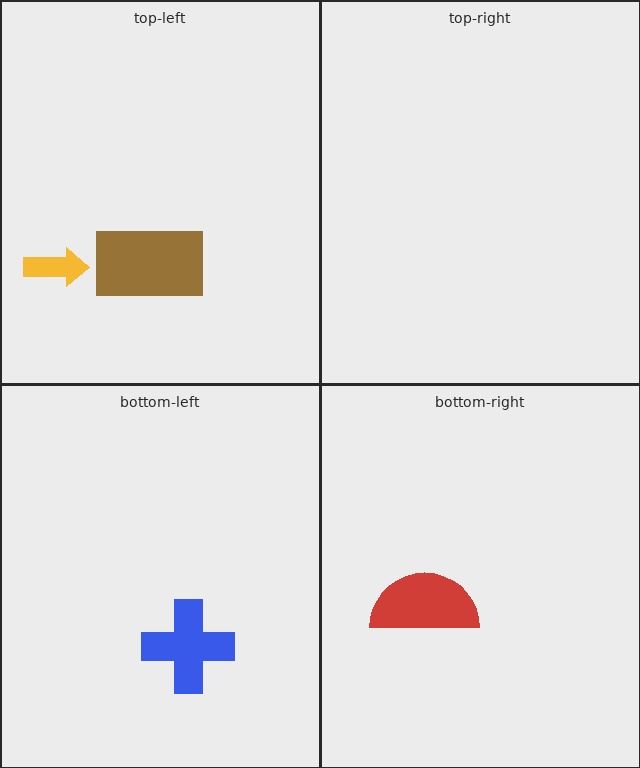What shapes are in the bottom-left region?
The blue cross.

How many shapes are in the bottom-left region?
1.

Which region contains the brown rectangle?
The top-left region.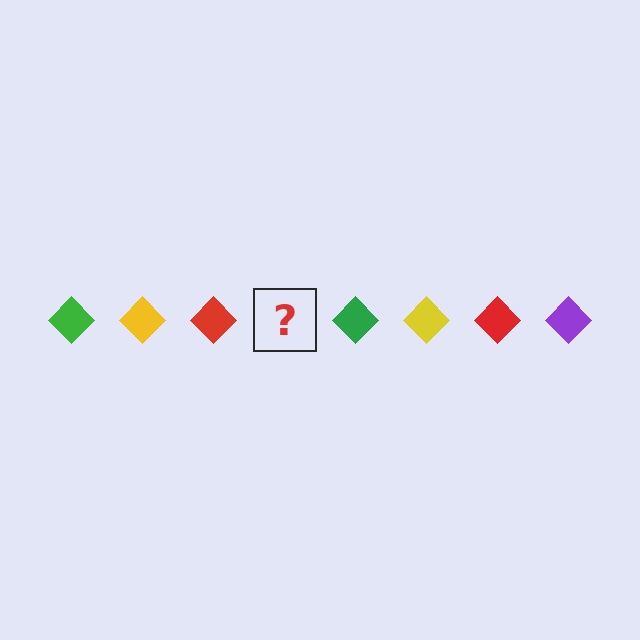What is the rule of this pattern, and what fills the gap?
The rule is that the pattern cycles through green, yellow, red, purple diamonds. The gap should be filled with a purple diamond.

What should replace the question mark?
The question mark should be replaced with a purple diamond.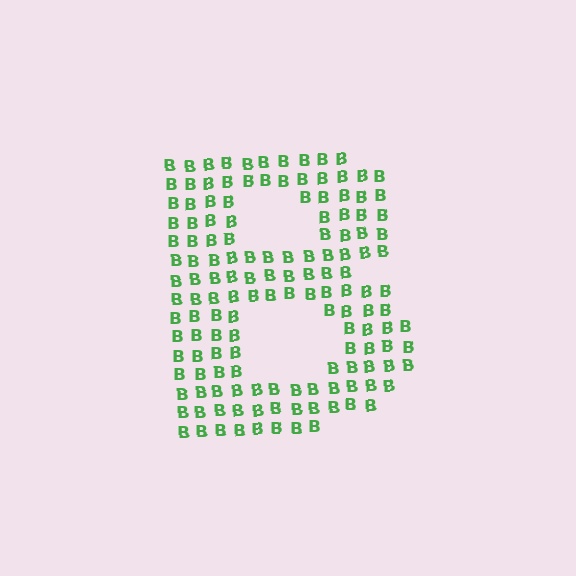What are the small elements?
The small elements are letter B's.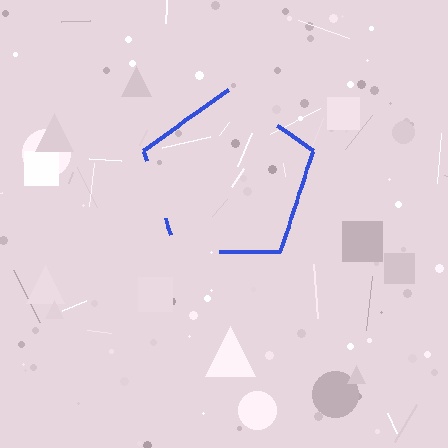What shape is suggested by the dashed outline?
The dashed outline suggests a pentagon.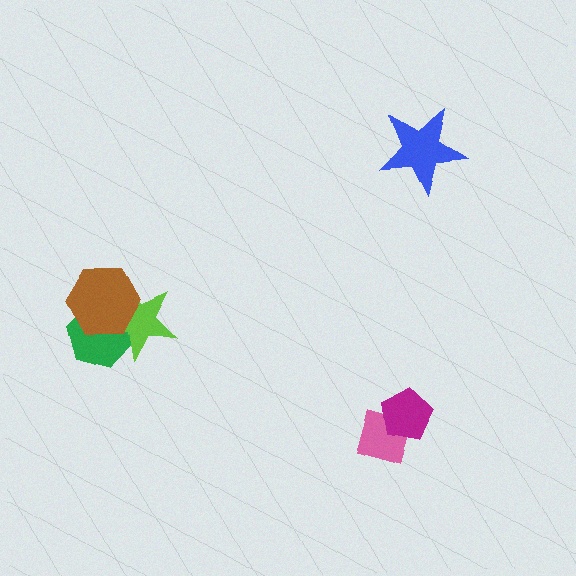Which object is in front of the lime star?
The brown hexagon is in front of the lime star.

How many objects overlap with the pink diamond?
1 object overlaps with the pink diamond.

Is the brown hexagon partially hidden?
No, no other shape covers it.